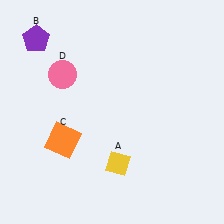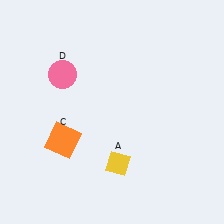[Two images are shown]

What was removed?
The purple pentagon (B) was removed in Image 2.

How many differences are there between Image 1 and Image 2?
There is 1 difference between the two images.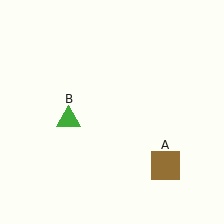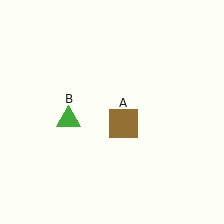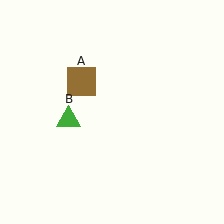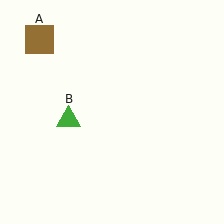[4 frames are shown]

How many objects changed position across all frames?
1 object changed position: brown square (object A).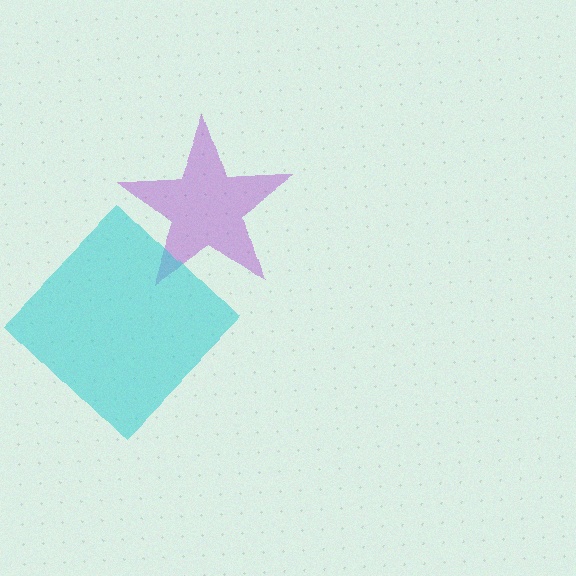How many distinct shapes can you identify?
There are 2 distinct shapes: a purple star, a cyan diamond.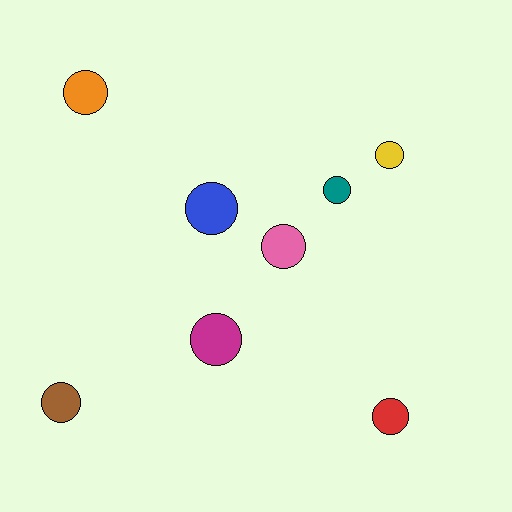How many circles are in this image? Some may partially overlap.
There are 8 circles.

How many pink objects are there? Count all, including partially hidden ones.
There is 1 pink object.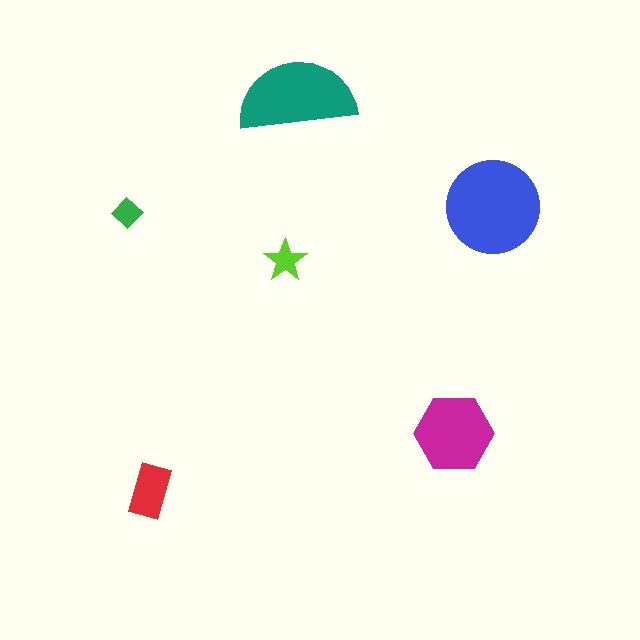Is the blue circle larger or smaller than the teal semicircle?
Larger.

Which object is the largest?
The blue circle.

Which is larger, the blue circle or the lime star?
The blue circle.